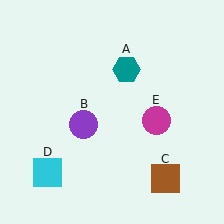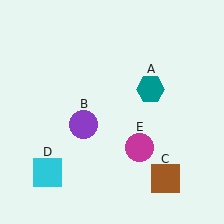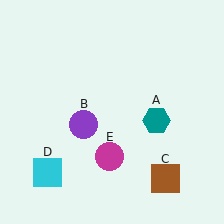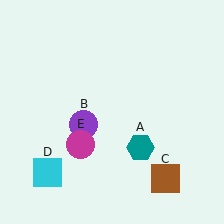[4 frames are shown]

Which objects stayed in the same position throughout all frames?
Purple circle (object B) and brown square (object C) and cyan square (object D) remained stationary.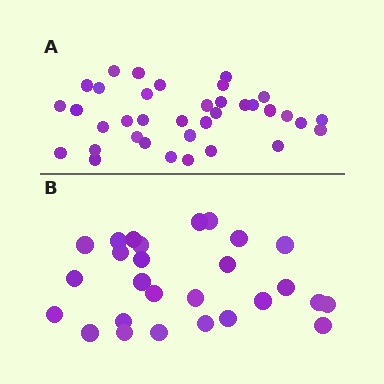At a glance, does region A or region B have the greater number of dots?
Region A (the top region) has more dots.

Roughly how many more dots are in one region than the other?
Region A has roughly 8 or so more dots than region B.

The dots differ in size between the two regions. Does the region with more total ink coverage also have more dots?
No. Region B has more total ink coverage because its dots are larger, but region A actually contains more individual dots. Total area can be misleading — the number of items is what matters here.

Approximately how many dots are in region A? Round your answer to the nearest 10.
About 40 dots. (The exact count is 36, which rounds to 40.)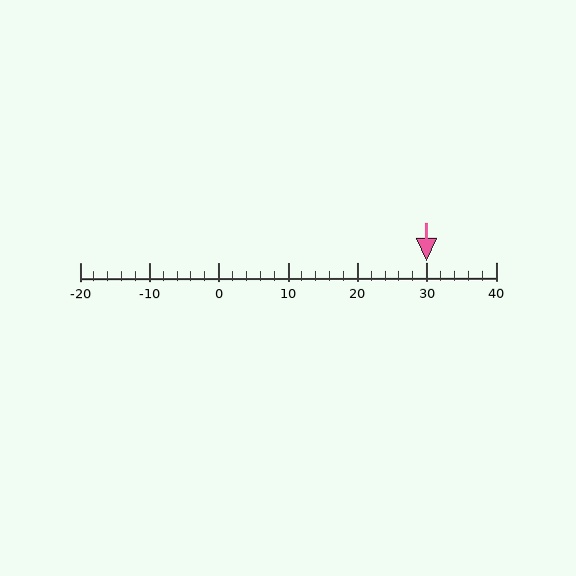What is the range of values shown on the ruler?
The ruler shows values from -20 to 40.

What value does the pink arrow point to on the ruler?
The pink arrow points to approximately 30.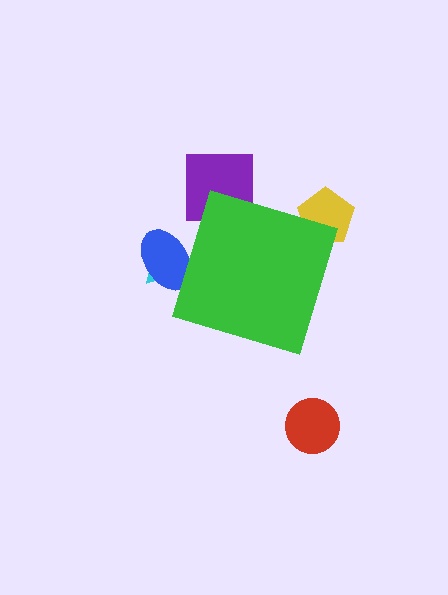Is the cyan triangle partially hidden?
Yes, the cyan triangle is partially hidden behind the green diamond.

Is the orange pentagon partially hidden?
Yes, the orange pentagon is partially hidden behind the green diamond.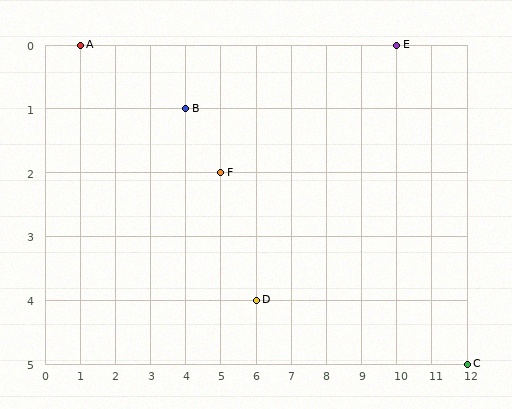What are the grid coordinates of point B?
Point B is at grid coordinates (4, 1).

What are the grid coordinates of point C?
Point C is at grid coordinates (12, 5).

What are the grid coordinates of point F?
Point F is at grid coordinates (5, 2).